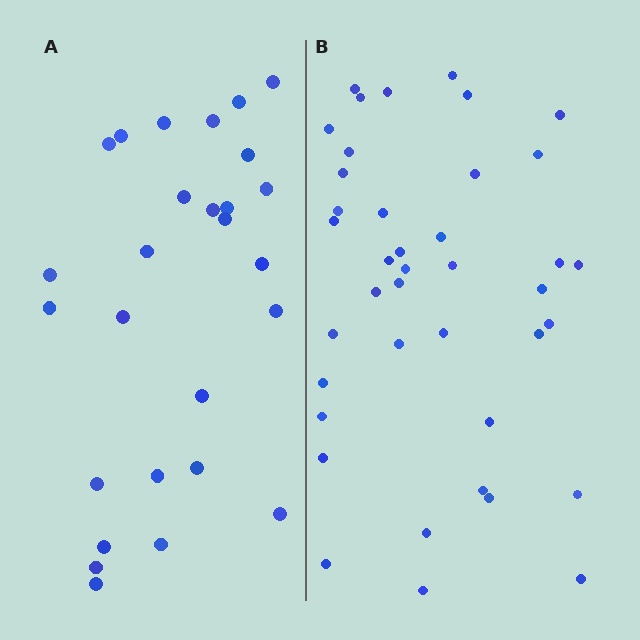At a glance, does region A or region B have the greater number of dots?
Region B (the right region) has more dots.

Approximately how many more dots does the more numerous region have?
Region B has approximately 15 more dots than region A.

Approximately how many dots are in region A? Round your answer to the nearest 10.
About 30 dots. (The exact count is 27, which rounds to 30.)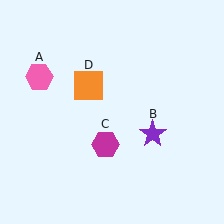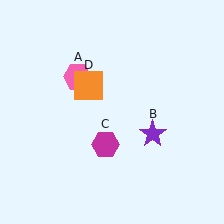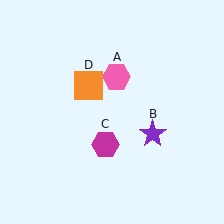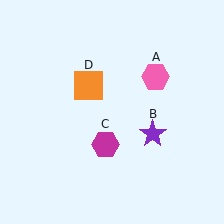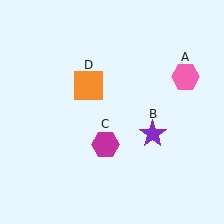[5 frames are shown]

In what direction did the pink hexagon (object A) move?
The pink hexagon (object A) moved right.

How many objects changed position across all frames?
1 object changed position: pink hexagon (object A).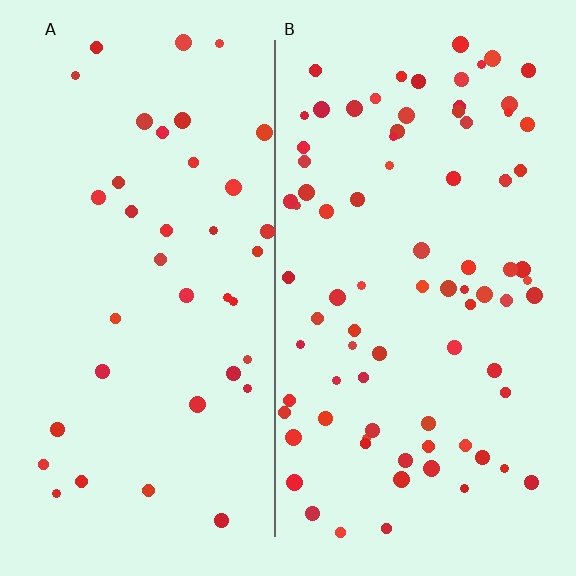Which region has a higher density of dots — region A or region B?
B (the right).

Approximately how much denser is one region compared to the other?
Approximately 2.1× — region B over region A.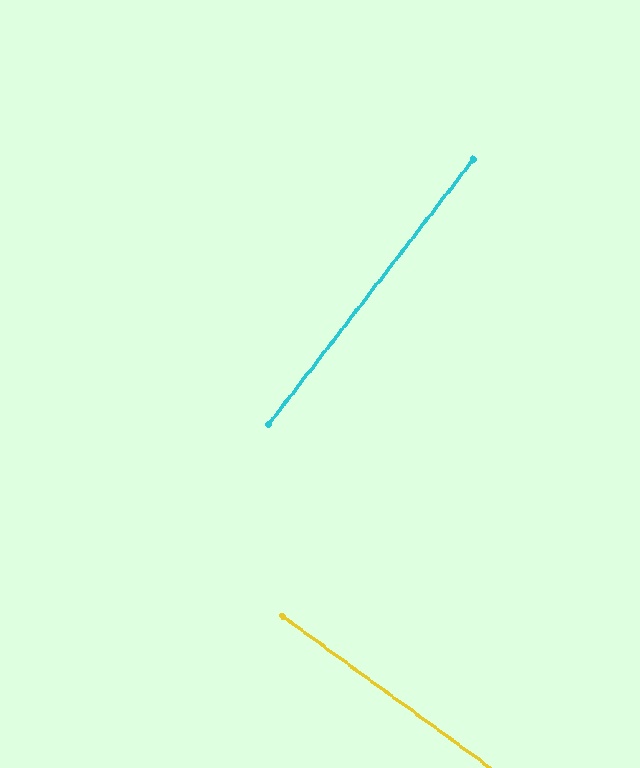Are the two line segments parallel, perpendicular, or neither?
Perpendicular — they meet at approximately 88°.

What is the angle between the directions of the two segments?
Approximately 88 degrees.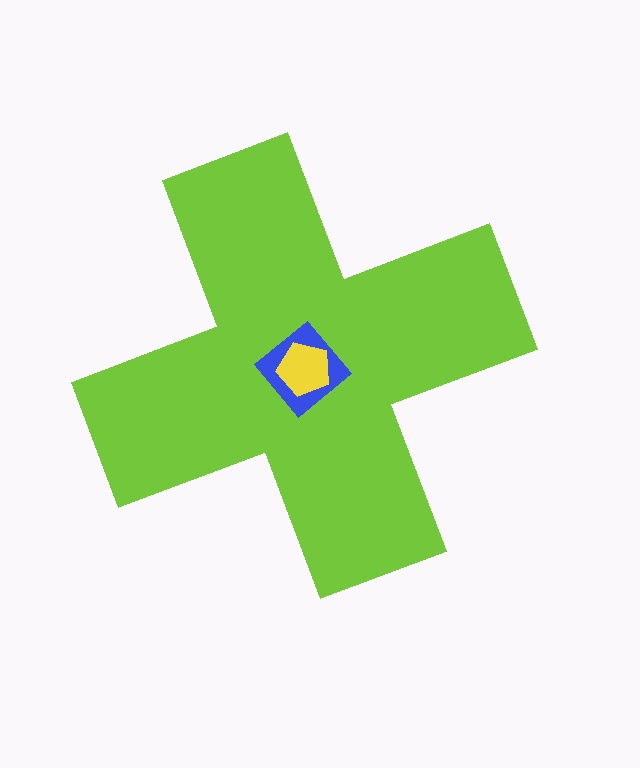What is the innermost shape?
The yellow pentagon.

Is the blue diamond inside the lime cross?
Yes.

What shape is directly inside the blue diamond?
The yellow pentagon.